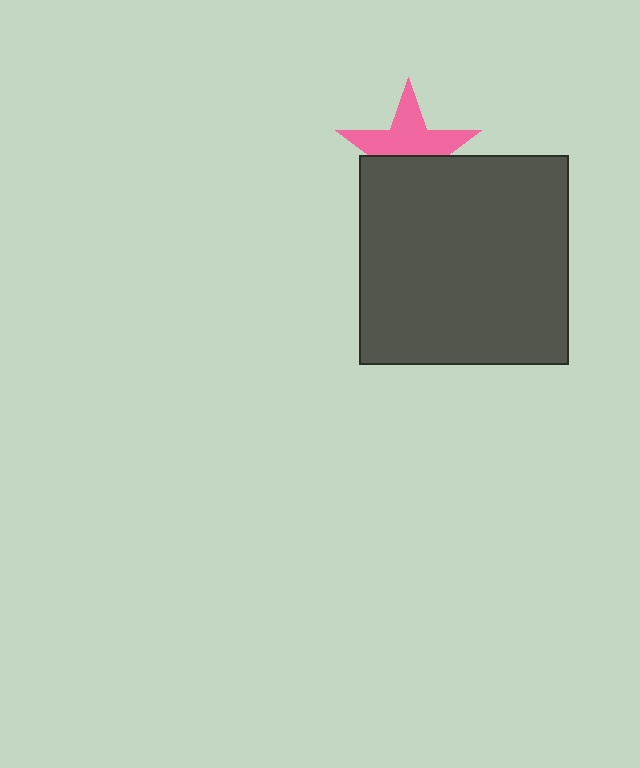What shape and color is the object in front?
The object in front is a dark gray square.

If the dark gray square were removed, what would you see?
You would see the complete pink star.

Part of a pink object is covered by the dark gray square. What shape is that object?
It is a star.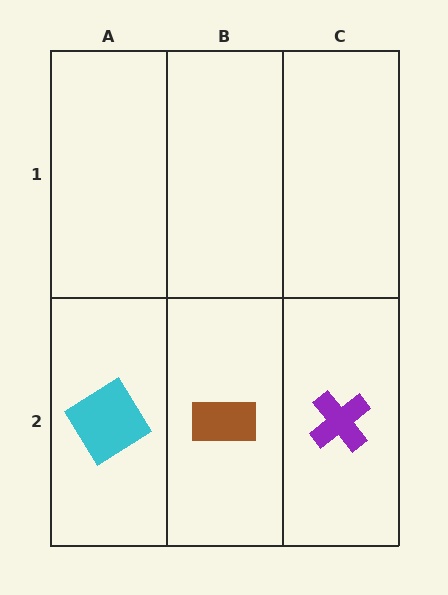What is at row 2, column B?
A brown rectangle.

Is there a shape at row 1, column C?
No, that cell is empty.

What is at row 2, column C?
A purple cross.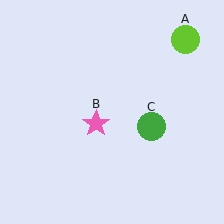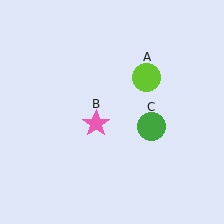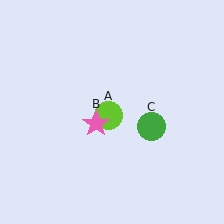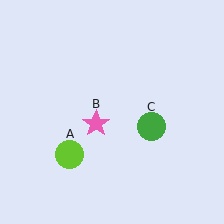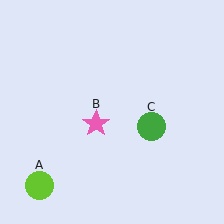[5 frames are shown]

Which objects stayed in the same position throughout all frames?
Pink star (object B) and green circle (object C) remained stationary.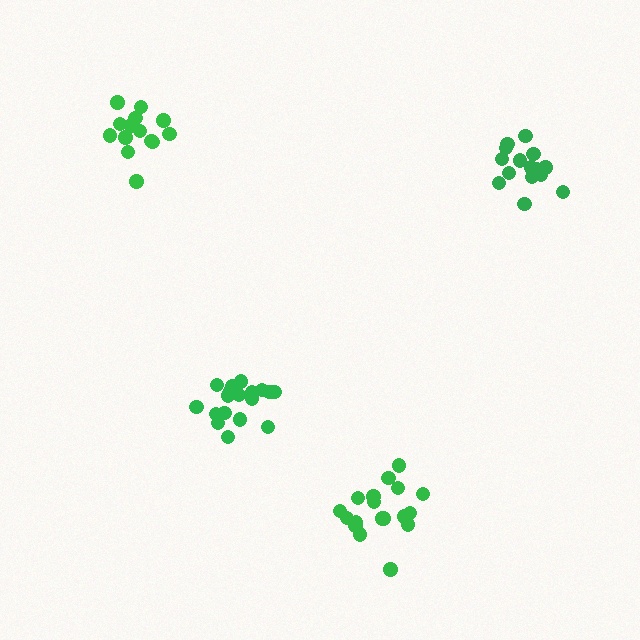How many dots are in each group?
Group 1: 14 dots, Group 2: 18 dots, Group 3: 18 dots, Group 4: 15 dots (65 total).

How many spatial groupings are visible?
There are 4 spatial groupings.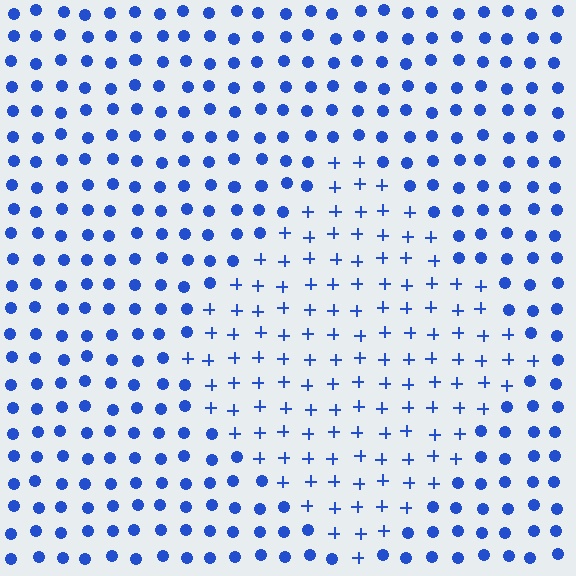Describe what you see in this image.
The image is filled with small blue elements arranged in a uniform grid. A diamond-shaped region contains plus signs, while the surrounding area contains circles. The boundary is defined purely by the change in element shape.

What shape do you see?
I see a diamond.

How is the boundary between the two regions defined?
The boundary is defined by a change in element shape: plus signs inside vs. circles outside. All elements share the same color and spacing.